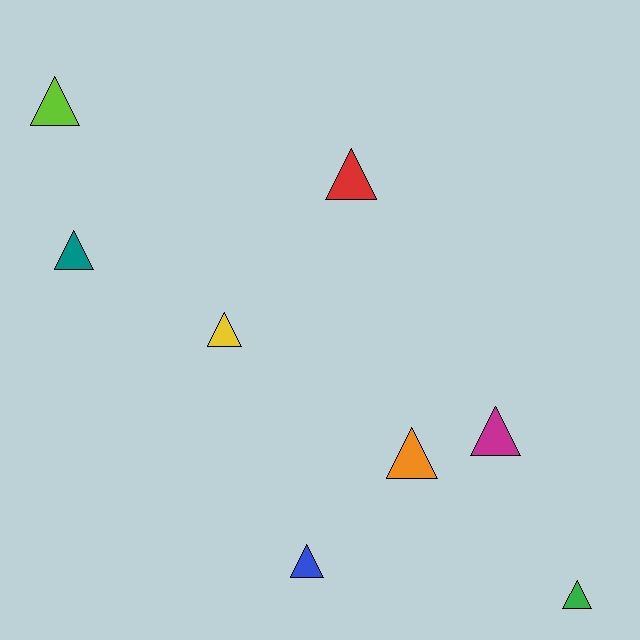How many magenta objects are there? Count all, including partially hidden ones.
There is 1 magenta object.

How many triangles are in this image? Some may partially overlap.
There are 8 triangles.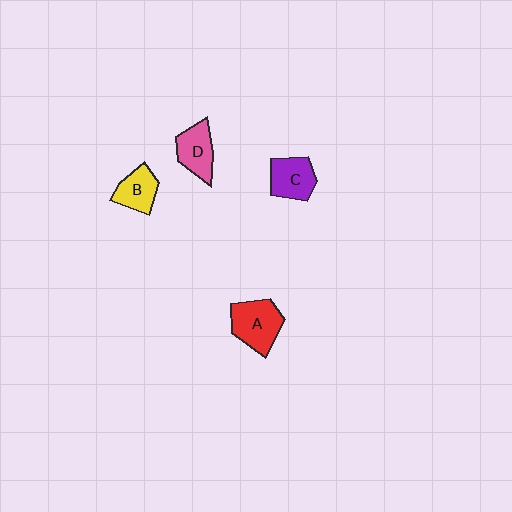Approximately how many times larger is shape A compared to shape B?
Approximately 1.4 times.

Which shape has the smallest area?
Shape B (yellow).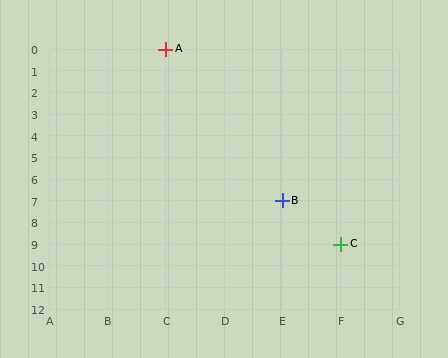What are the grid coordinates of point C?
Point C is at grid coordinates (F, 9).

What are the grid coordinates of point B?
Point B is at grid coordinates (E, 7).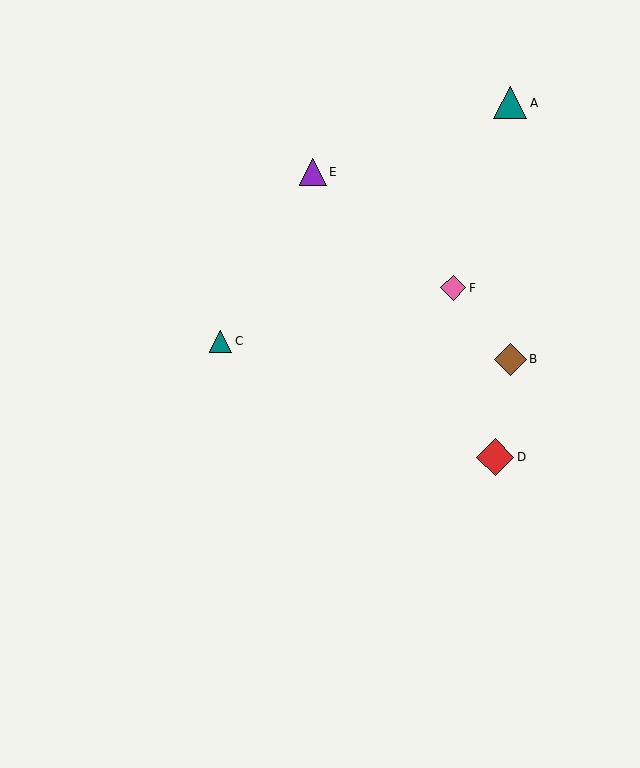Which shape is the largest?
The red diamond (labeled D) is the largest.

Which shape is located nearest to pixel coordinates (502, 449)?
The red diamond (labeled D) at (495, 457) is nearest to that location.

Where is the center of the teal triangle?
The center of the teal triangle is at (510, 103).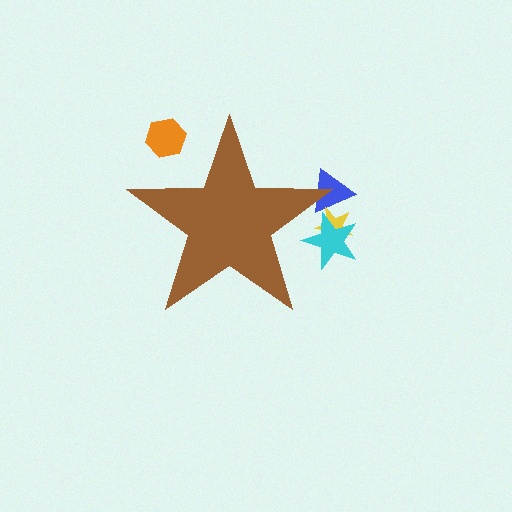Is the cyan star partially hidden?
Yes, the cyan star is partially hidden behind the brown star.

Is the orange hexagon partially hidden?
Yes, the orange hexagon is partially hidden behind the brown star.